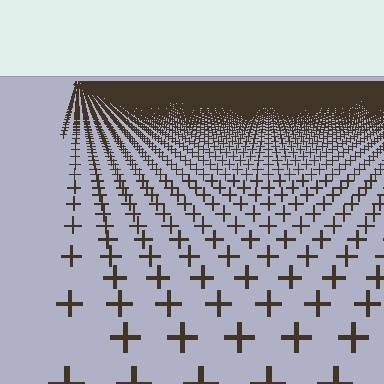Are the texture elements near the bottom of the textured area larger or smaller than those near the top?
Larger. Near the bottom, elements are closer to the viewer and appear at a bigger on-screen size.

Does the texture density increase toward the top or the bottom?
Density increases toward the top.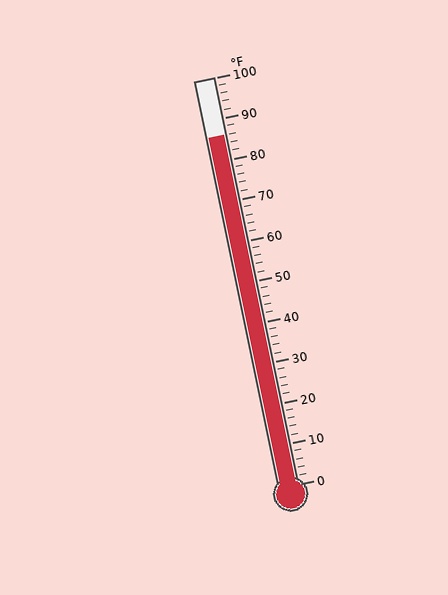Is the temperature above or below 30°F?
The temperature is above 30°F.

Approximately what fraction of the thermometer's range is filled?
The thermometer is filled to approximately 85% of its range.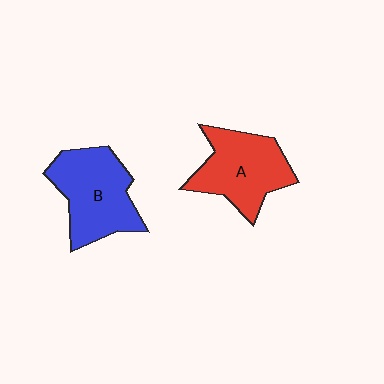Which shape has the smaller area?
Shape A (red).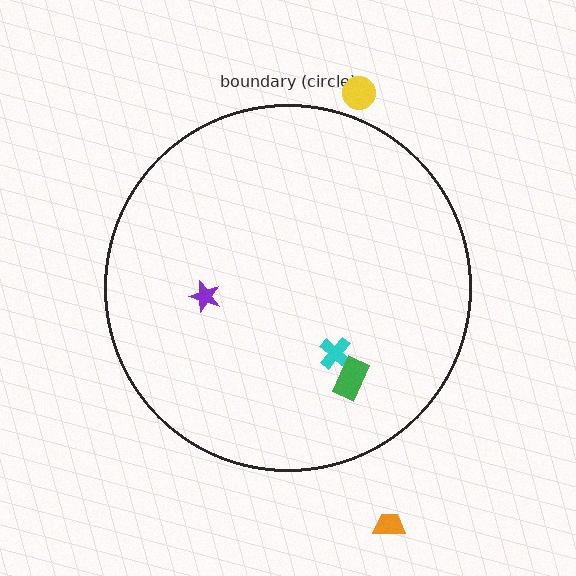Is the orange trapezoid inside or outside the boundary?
Outside.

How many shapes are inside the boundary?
3 inside, 2 outside.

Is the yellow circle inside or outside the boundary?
Outside.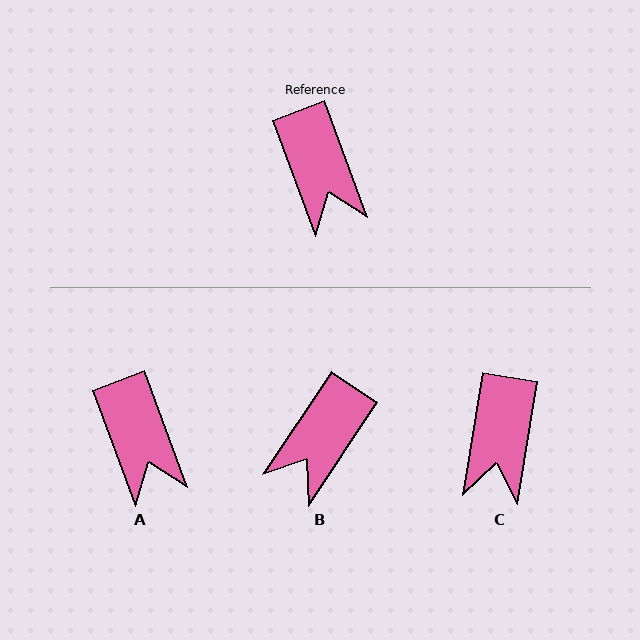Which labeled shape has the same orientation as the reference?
A.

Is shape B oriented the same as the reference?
No, it is off by about 54 degrees.